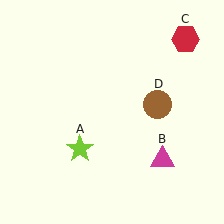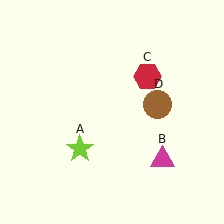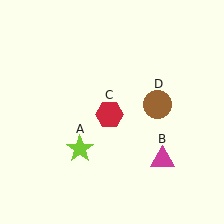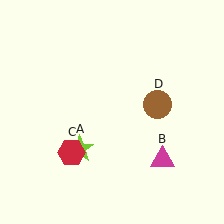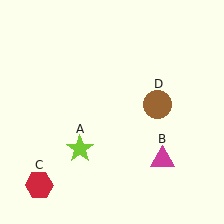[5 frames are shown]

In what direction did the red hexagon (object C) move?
The red hexagon (object C) moved down and to the left.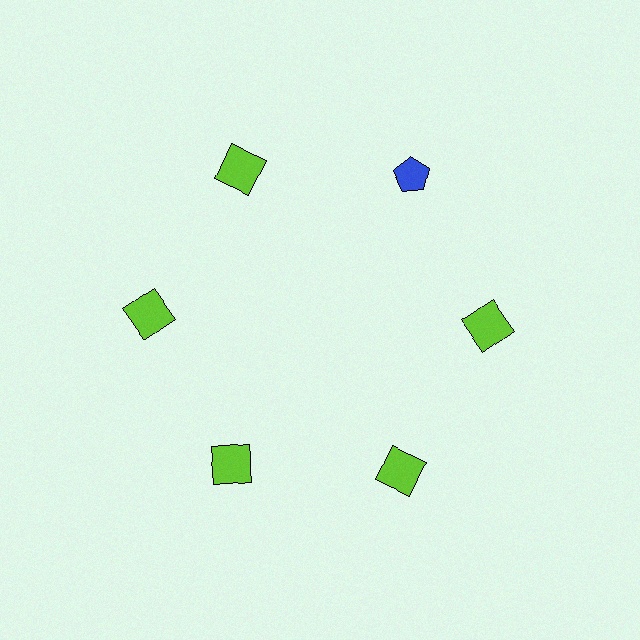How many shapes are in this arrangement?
There are 6 shapes arranged in a ring pattern.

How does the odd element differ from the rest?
It differs in both color (blue instead of lime) and shape (pentagon instead of square).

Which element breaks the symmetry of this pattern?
The blue pentagon at roughly the 1 o'clock position breaks the symmetry. All other shapes are lime squares.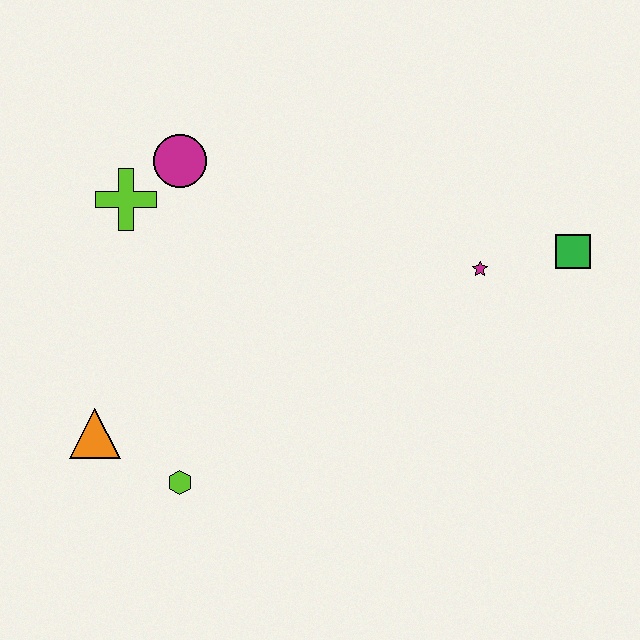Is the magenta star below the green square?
Yes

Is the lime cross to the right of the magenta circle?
No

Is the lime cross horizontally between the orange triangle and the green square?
Yes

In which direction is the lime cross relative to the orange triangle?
The lime cross is above the orange triangle.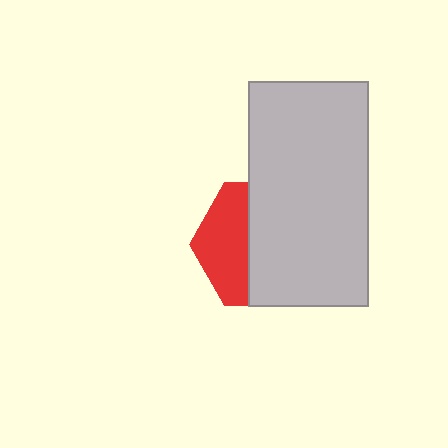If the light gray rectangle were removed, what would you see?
You would see the complete red hexagon.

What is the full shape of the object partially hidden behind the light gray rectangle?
The partially hidden object is a red hexagon.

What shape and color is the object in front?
The object in front is a light gray rectangle.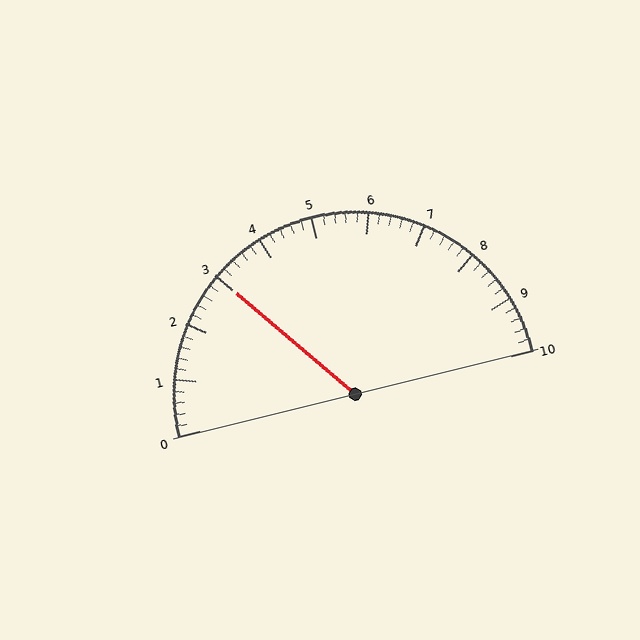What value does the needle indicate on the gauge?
The needle indicates approximately 3.0.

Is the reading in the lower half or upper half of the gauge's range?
The reading is in the lower half of the range (0 to 10).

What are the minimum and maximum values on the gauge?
The gauge ranges from 0 to 10.